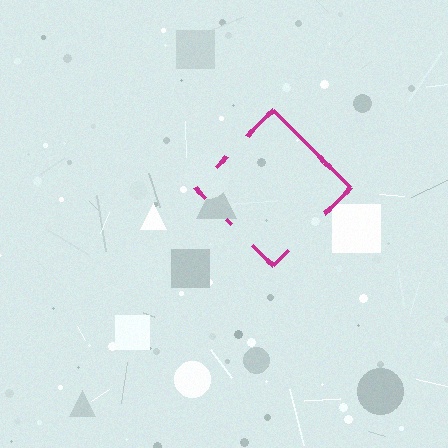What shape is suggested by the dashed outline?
The dashed outline suggests a diamond.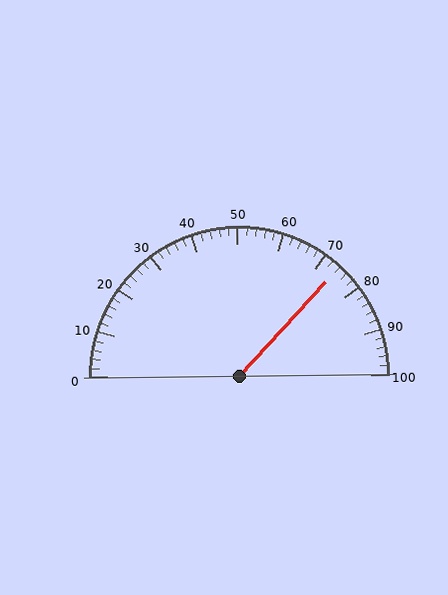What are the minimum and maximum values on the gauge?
The gauge ranges from 0 to 100.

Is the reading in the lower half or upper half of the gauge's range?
The reading is in the upper half of the range (0 to 100).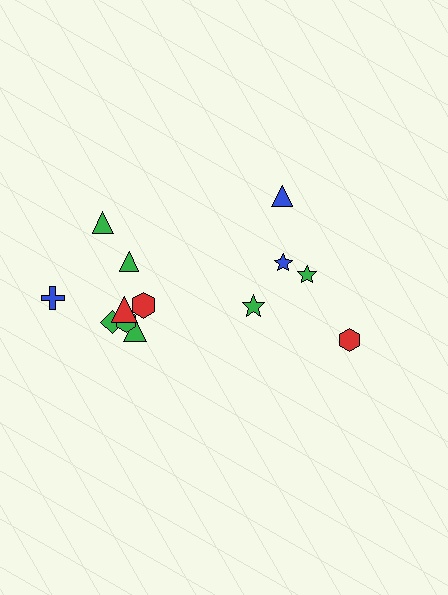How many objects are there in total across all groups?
There are 13 objects.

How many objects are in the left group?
There are 8 objects.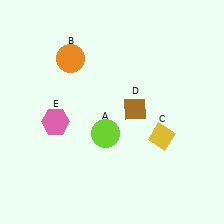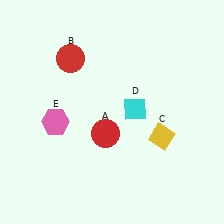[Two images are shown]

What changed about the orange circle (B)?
In Image 1, B is orange. In Image 2, it changed to red.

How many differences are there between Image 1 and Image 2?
There are 3 differences between the two images.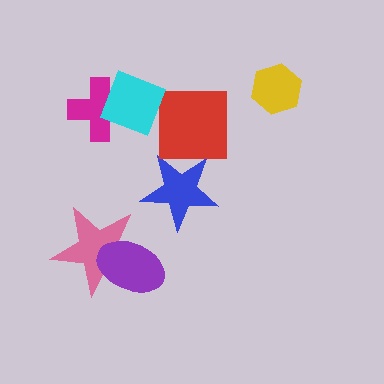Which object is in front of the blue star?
The red square is in front of the blue star.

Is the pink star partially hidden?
Yes, it is partially covered by another shape.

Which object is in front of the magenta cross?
The cyan diamond is in front of the magenta cross.